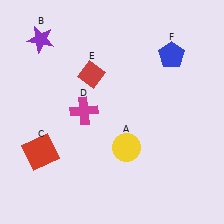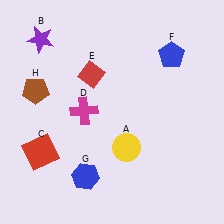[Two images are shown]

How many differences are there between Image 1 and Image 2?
There are 2 differences between the two images.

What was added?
A blue hexagon (G), a brown pentagon (H) were added in Image 2.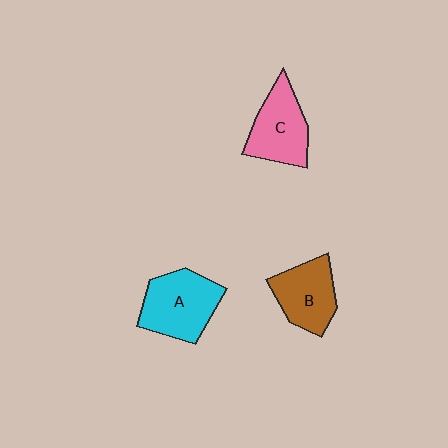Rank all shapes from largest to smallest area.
From largest to smallest: A (cyan), C (pink), B (brown).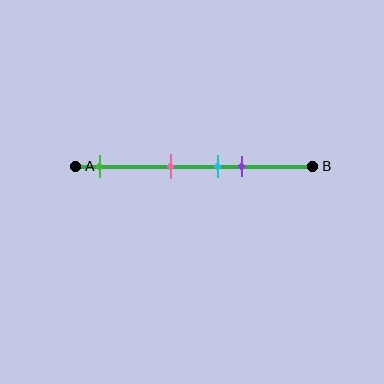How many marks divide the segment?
There are 4 marks dividing the segment.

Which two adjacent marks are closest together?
The cyan and purple marks are the closest adjacent pair.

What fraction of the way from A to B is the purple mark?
The purple mark is approximately 70% (0.7) of the way from A to B.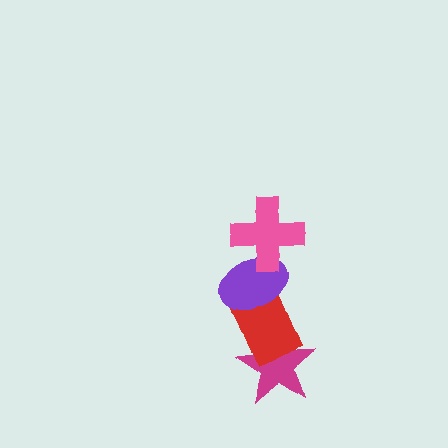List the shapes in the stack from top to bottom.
From top to bottom: the pink cross, the purple ellipse, the red rectangle, the magenta star.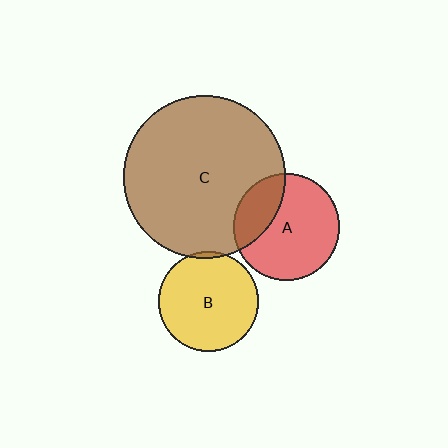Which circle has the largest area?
Circle C (brown).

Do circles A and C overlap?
Yes.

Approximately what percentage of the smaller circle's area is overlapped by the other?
Approximately 25%.